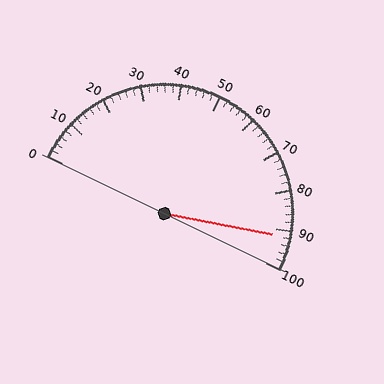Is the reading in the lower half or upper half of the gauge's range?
The reading is in the upper half of the range (0 to 100).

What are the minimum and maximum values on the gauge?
The gauge ranges from 0 to 100.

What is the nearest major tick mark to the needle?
The nearest major tick mark is 90.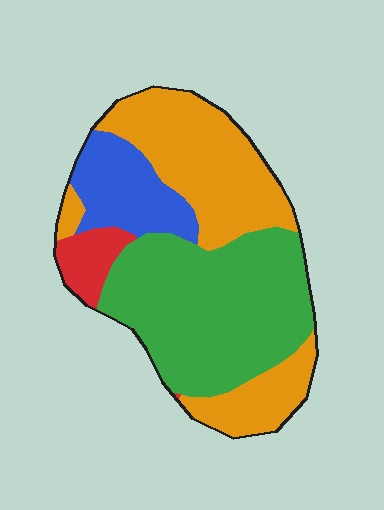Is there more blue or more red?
Blue.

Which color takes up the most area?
Green, at roughly 40%.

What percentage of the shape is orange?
Orange covers 38% of the shape.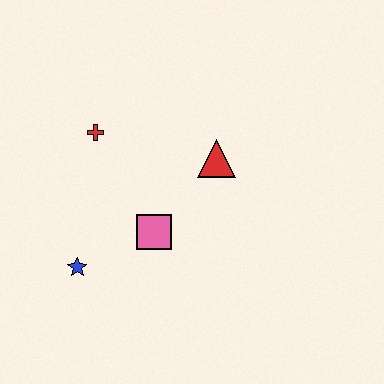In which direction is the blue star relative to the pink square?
The blue star is to the left of the pink square.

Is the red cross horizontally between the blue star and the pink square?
Yes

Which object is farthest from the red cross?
The blue star is farthest from the red cross.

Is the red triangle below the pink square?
No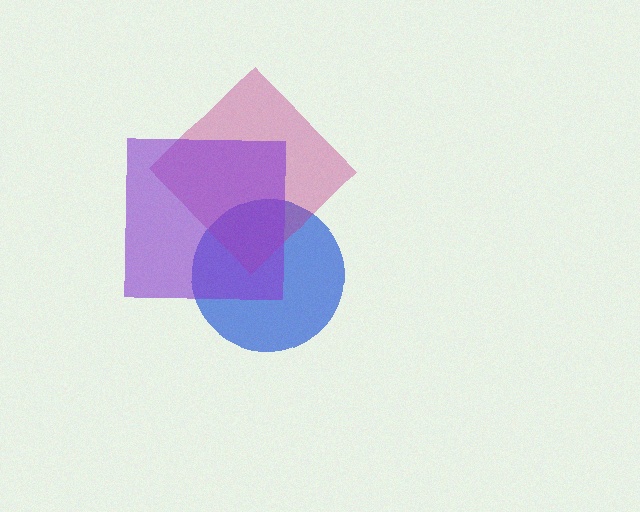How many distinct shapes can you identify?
There are 3 distinct shapes: a blue circle, a magenta diamond, a purple square.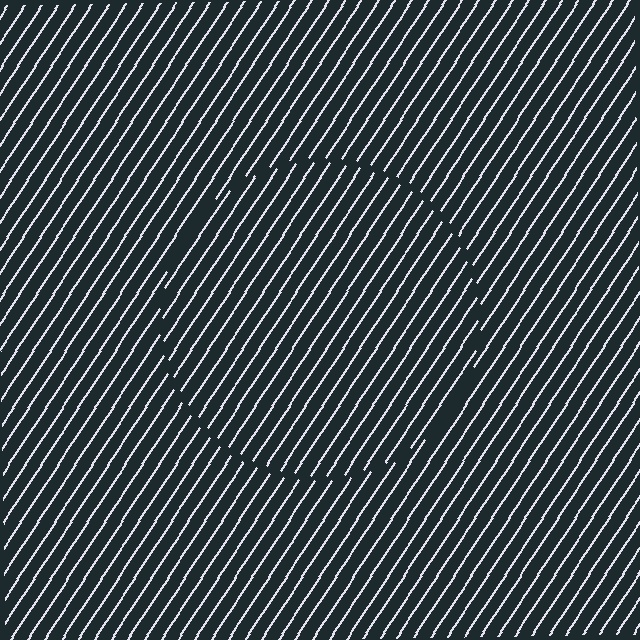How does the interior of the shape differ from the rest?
The interior of the shape contains the same grating, shifted by half a period — the contour is defined by the phase discontinuity where line-ends from the inner and outer gratings abut.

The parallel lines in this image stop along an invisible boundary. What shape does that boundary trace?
An illusory circle. The interior of the shape contains the same grating, shifted by half a period — the contour is defined by the phase discontinuity where line-ends from the inner and outer gratings abut.